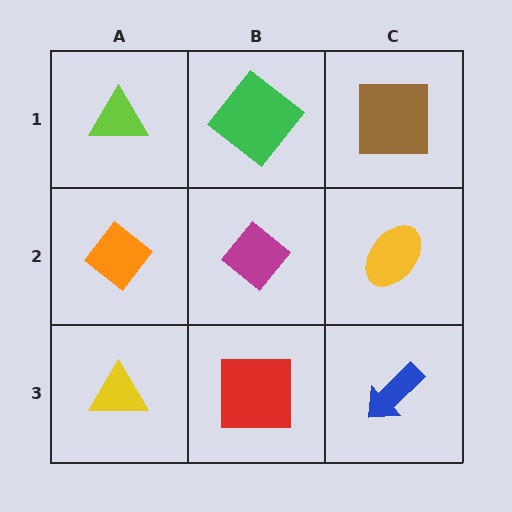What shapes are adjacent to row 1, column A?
An orange diamond (row 2, column A), a green diamond (row 1, column B).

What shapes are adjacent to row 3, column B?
A magenta diamond (row 2, column B), a yellow triangle (row 3, column A), a blue arrow (row 3, column C).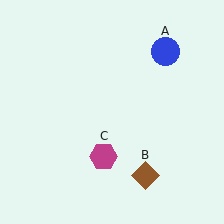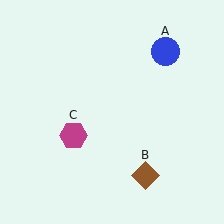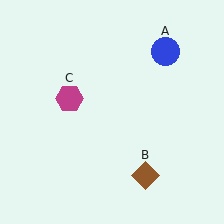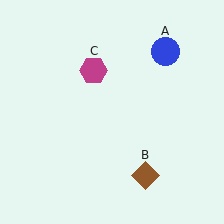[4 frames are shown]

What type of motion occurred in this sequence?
The magenta hexagon (object C) rotated clockwise around the center of the scene.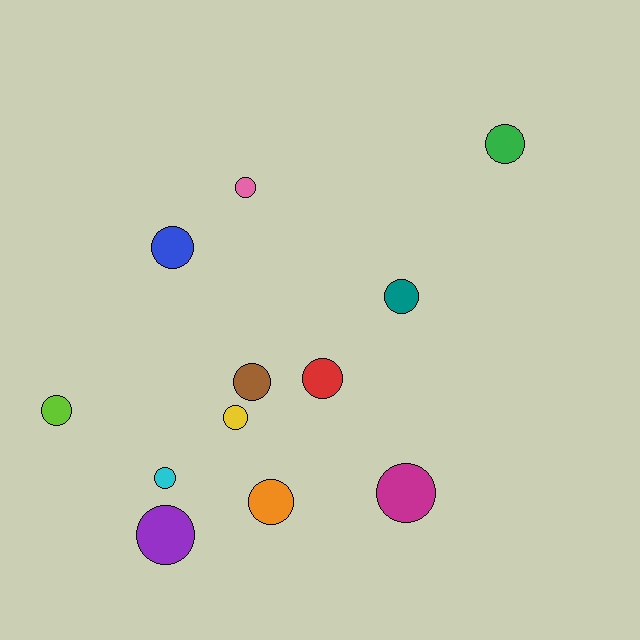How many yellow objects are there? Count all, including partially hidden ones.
There is 1 yellow object.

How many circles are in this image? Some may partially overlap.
There are 12 circles.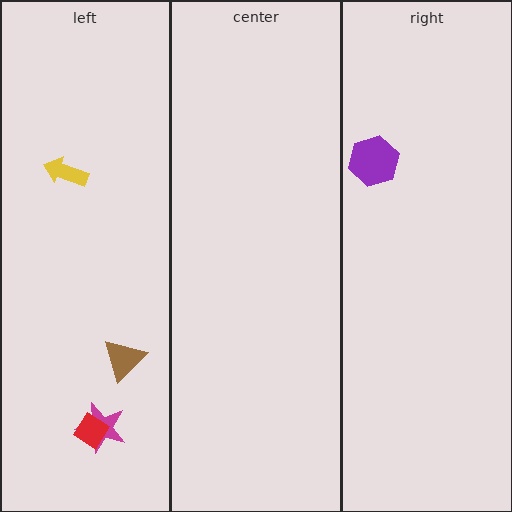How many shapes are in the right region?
1.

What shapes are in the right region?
The purple hexagon.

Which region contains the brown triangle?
The left region.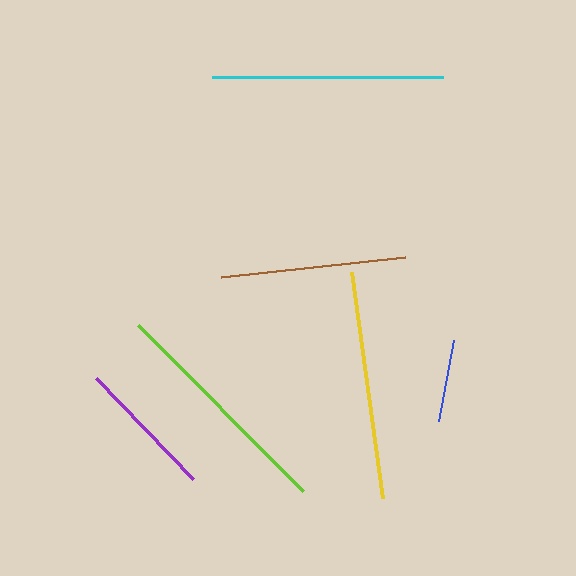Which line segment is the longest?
The lime line is the longest at approximately 234 pixels.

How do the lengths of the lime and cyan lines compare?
The lime and cyan lines are approximately the same length.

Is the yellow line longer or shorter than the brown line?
The yellow line is longer than the brown line.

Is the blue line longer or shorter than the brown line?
The brown line is longer than the blue line.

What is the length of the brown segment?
The brown segment is approximately 186 pixels long.